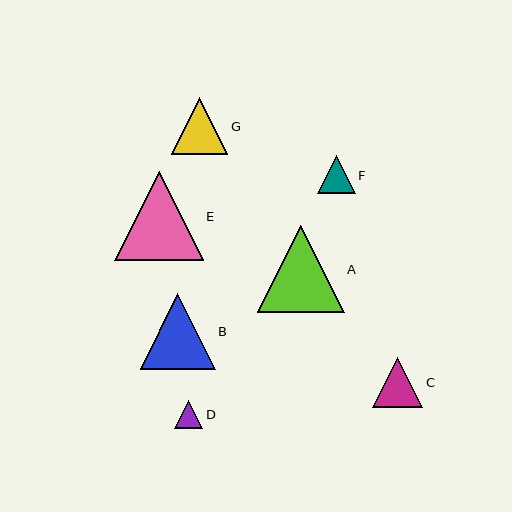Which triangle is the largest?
Triangle E is the largest with a size of approximately 88 pixels.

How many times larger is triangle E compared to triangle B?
Triangle E is approximately 1.2 times the size of triangle B.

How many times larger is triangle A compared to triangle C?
Triangle A is approximately 1.8 times the size of triangle C.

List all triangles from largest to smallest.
From largest to smallest: E, A, B, G, C, F, D.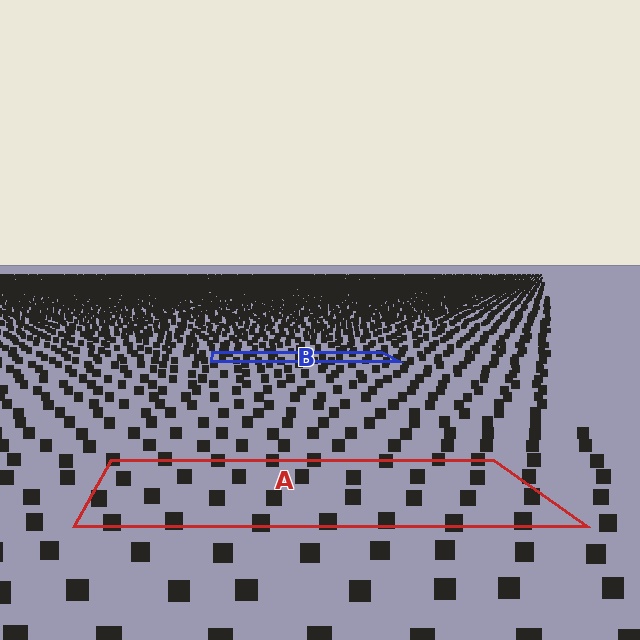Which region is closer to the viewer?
Region A is closer. The texture elements there are larger and more spread out.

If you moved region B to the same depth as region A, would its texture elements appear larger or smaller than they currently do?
They would appear larger. At a closer depth, the same texture elements are projected at a bigger on-screen size.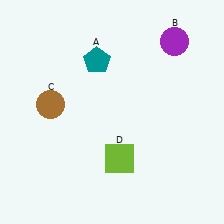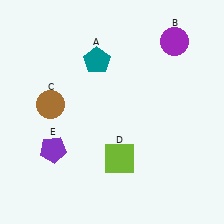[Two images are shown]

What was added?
A purple pentagon (E) was added in Image 2.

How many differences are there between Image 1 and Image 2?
There is 1 difference between the two images.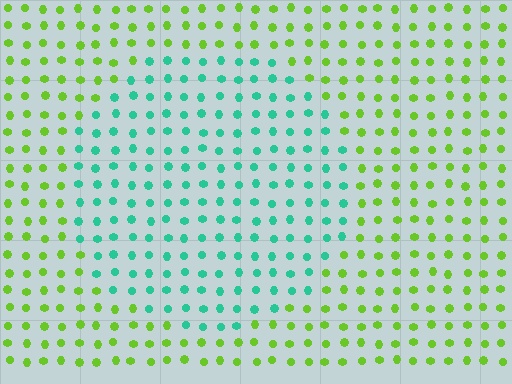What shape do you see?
I see a circle.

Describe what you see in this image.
The image is filled with small lime elements in a uniform arrangement. A circle-shaped region is visible where the elements are tinted to a slightly different hue, forming a subtle color boundary.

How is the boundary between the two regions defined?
The boundary is defined purely by a slight shift in hue (about 67 degrees). Spacing, size, and orientation are identical on both sides.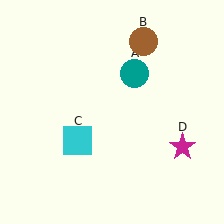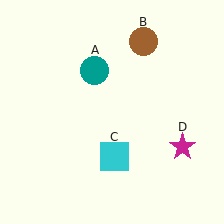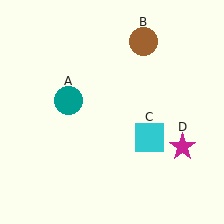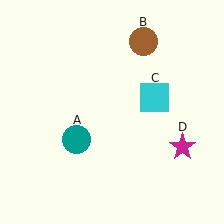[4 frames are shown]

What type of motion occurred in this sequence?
The teal circle (object A), cyan square (object C) rotated counterclockwise around the center of the scene.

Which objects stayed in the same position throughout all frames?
Brown circle (object B) and magenta star (object D) remained stationary.